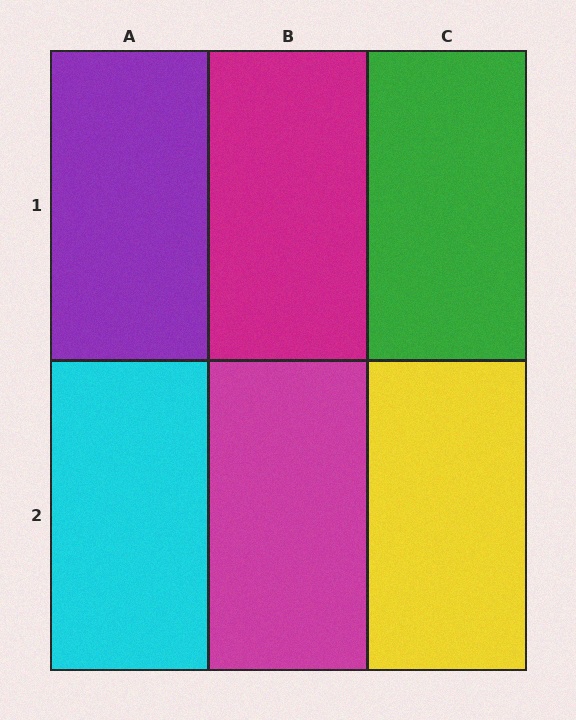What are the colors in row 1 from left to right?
Purple, magenta, green.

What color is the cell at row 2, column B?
Magenta.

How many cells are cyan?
1 cell is cyan.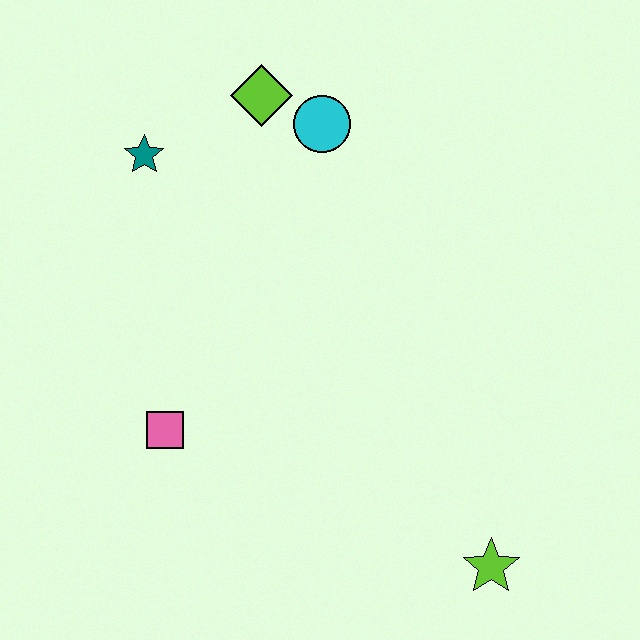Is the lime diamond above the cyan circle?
Yes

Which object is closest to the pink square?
The teal star is closest to the pink square.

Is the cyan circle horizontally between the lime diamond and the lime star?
Yes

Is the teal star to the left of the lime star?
Yes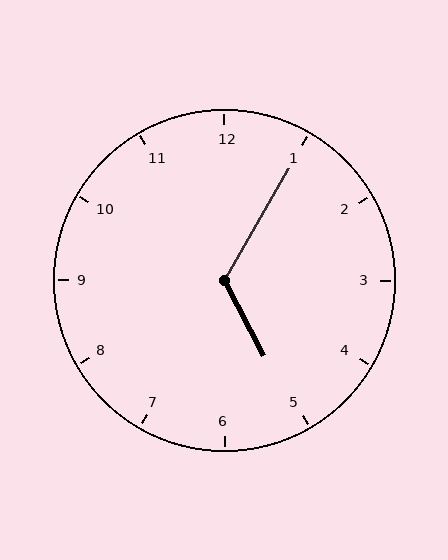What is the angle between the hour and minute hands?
Approximately 122 degrees.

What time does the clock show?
5:05.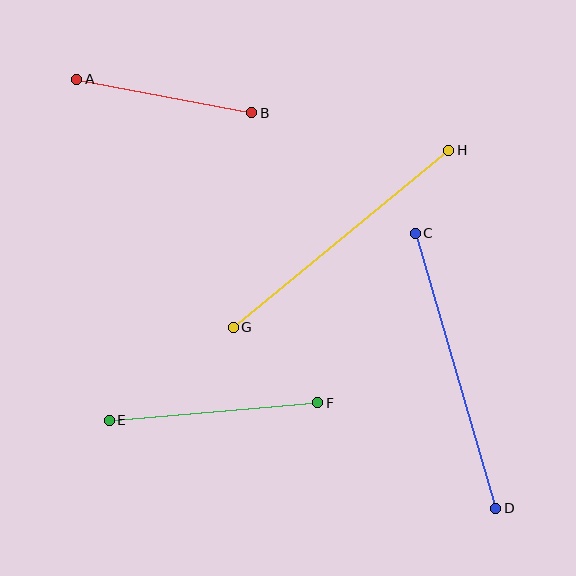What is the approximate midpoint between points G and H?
The midpoint is at approximately (341, 239) pixels.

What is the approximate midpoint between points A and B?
The midpoint is at approximately (164, 96) pixels.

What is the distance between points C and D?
The distance is approximately 287 pixels.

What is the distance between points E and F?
The distance is approximately 209 pixels.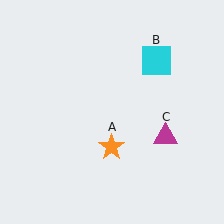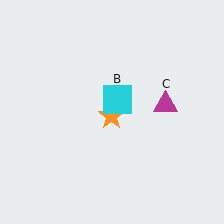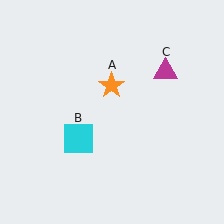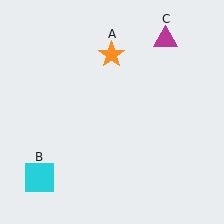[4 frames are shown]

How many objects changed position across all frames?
3 objects changed position: orange star (object A), cyan square (object B), magenta triangle (object C).